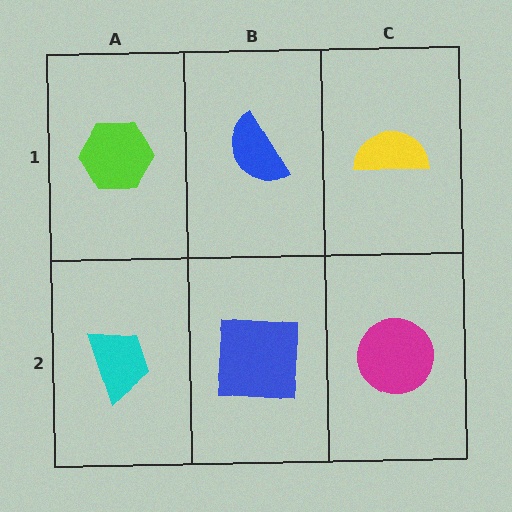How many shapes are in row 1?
3 shapes.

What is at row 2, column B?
A blue square.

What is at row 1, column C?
A yellow semicircle.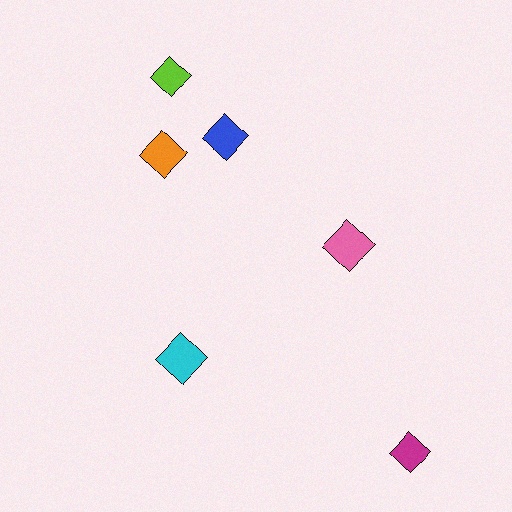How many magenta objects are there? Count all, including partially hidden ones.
There is 1 magenta object.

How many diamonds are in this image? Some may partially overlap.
There are 6 diamonds.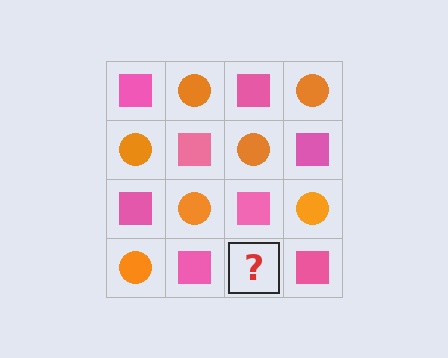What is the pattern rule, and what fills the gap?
The rule is that it alternates pink square and orange circle in a checkerboard pattern. The gap should be filled with an orange circle.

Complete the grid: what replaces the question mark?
The question mark should be replaced with an orange circle.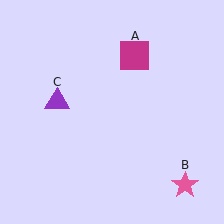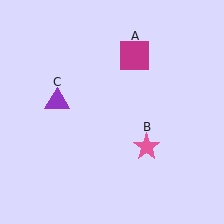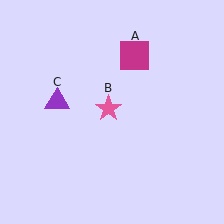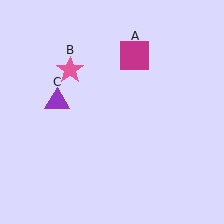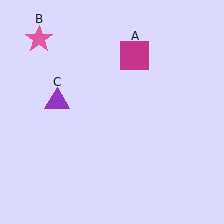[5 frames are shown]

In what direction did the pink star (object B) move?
The pink star (object B) moved up and to the left.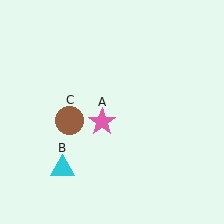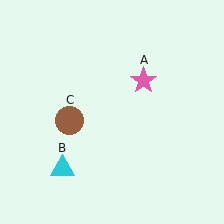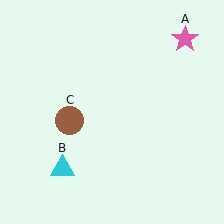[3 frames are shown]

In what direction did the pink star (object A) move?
The pink star (object A) moved up and to the right.